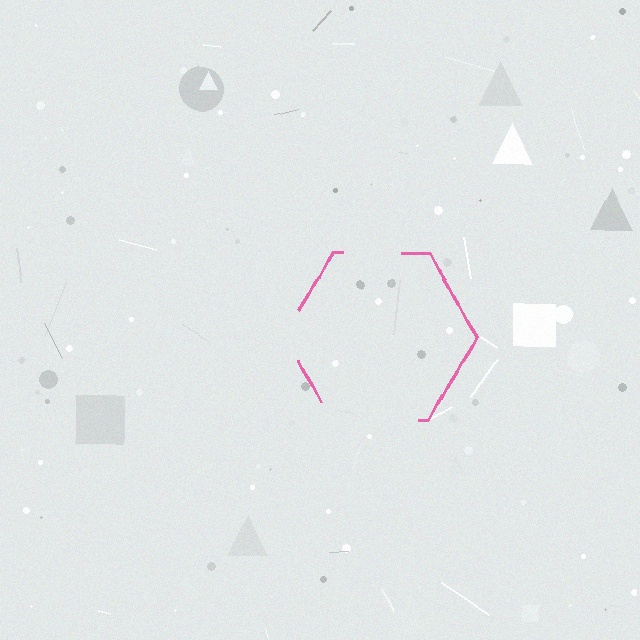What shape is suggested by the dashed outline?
The dashed outline suggests a hexagon.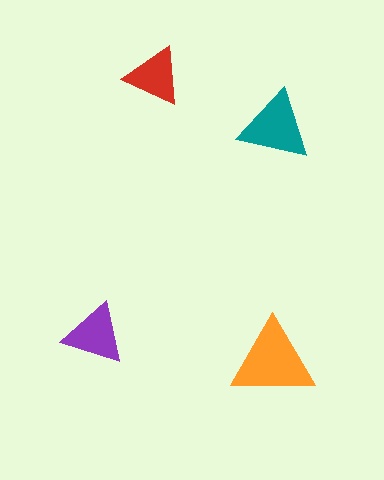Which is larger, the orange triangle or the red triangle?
The orange one.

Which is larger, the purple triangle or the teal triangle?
The teal one.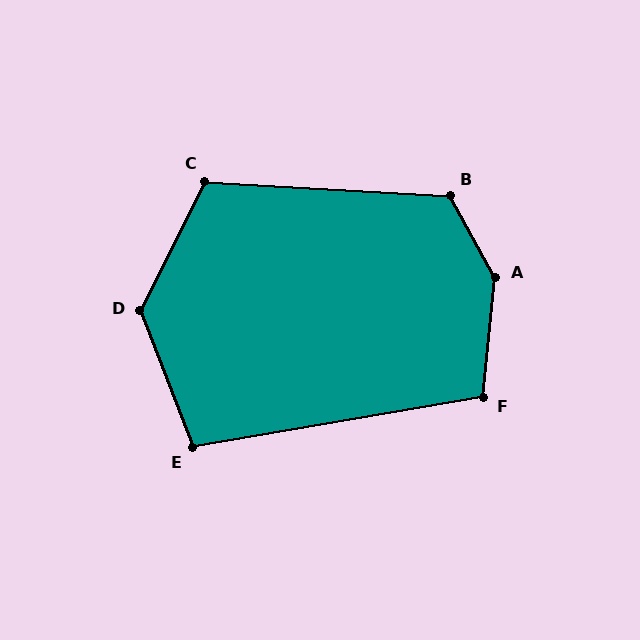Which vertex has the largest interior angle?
A, at approximately 145 degrees.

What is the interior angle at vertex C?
Approximately 113 degrees (obtuse).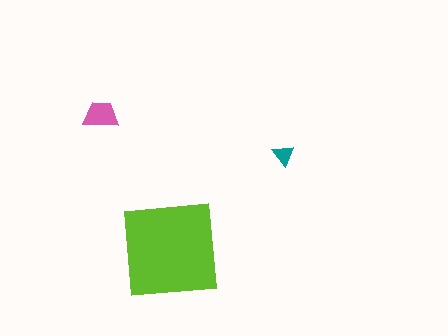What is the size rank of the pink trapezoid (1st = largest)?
2nd.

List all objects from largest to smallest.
The lime square, the pink trapezoid, the teal triangle.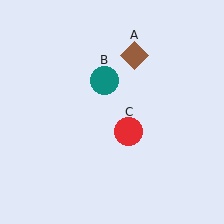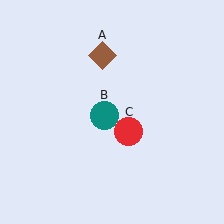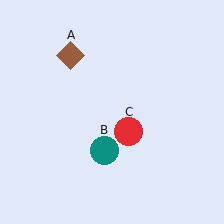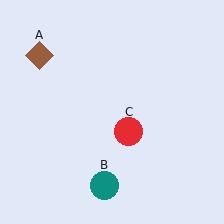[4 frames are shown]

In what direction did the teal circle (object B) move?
The teal circle (object B) moved down.